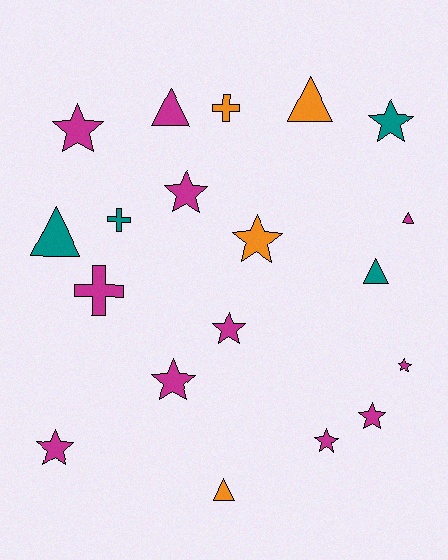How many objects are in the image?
There are 19 objects.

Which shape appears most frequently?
Star, with 10 objects.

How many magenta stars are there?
There are 8 magenta stars.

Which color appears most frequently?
Magenta, with 11 objects.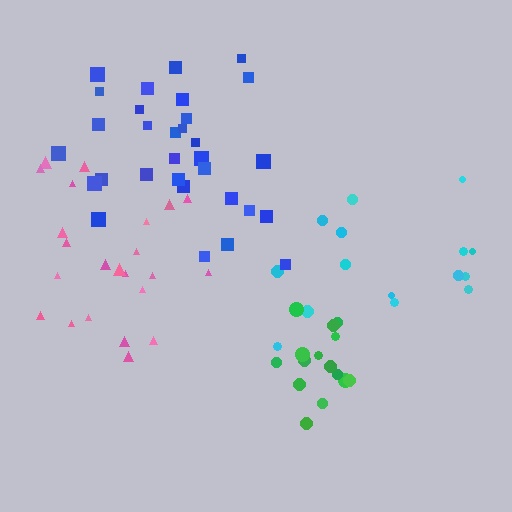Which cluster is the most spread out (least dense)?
Pink.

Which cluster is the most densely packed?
Green.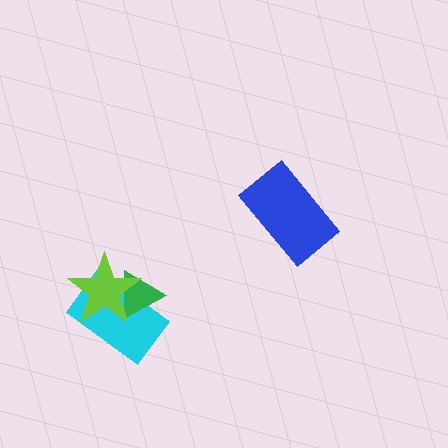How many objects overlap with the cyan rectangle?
2 objects overlap with the cyan rectangle.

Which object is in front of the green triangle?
The lime star is in front of the green triangle.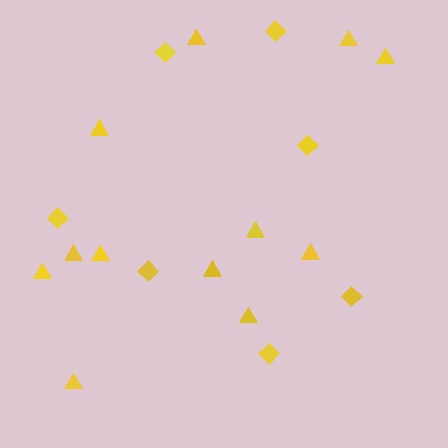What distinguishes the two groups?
There are 2 groups: one group of triangles (12) and one group of diamonds (7).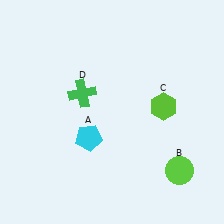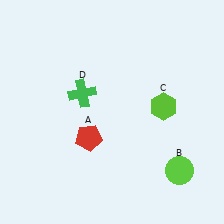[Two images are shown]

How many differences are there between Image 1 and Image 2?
There is 1 difference between the two images.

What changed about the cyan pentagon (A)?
In Image 1, A is cyan. In Image 2, it changed to red.